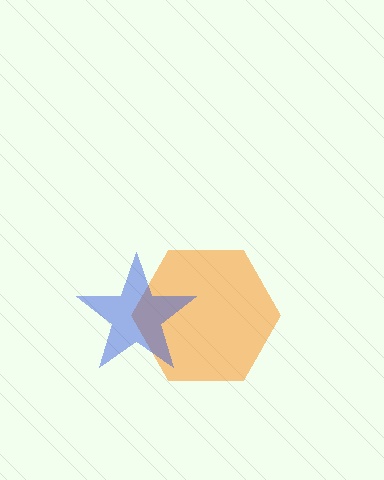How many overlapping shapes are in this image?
There are 2 overlapping shapes in the image.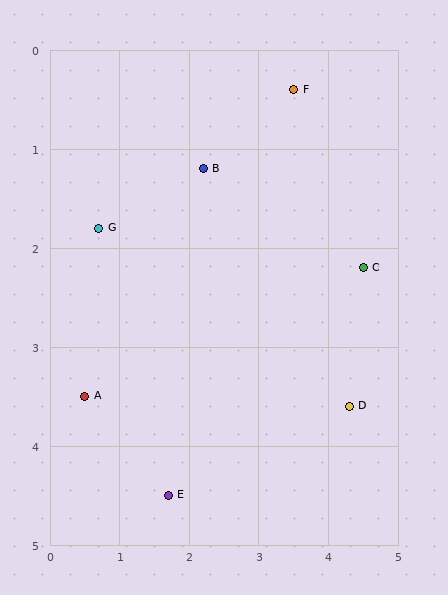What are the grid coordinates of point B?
Point B is at approximately (2.2, 1.2).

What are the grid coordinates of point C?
Point C is at approximately (4.5, 2.2).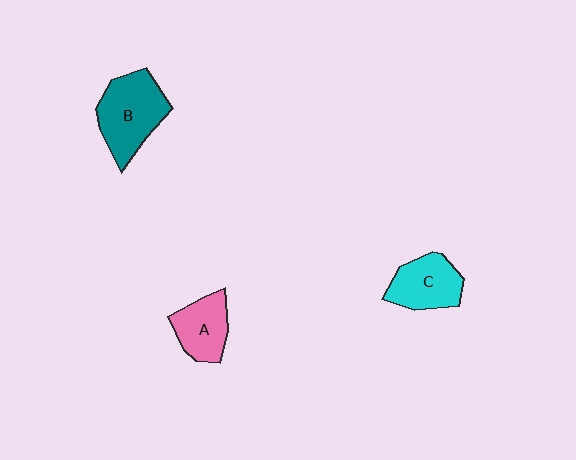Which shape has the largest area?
Shape B (teal).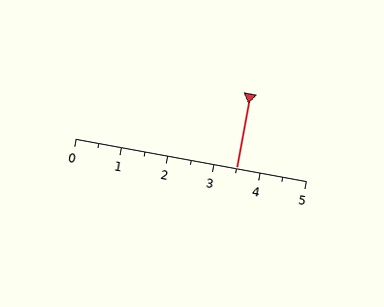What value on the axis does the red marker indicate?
The marker indicates approximately 3.5.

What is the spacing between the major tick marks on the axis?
The major ticks are spaced 1 apart.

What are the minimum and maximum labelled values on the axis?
The axis runs from 0 to 5.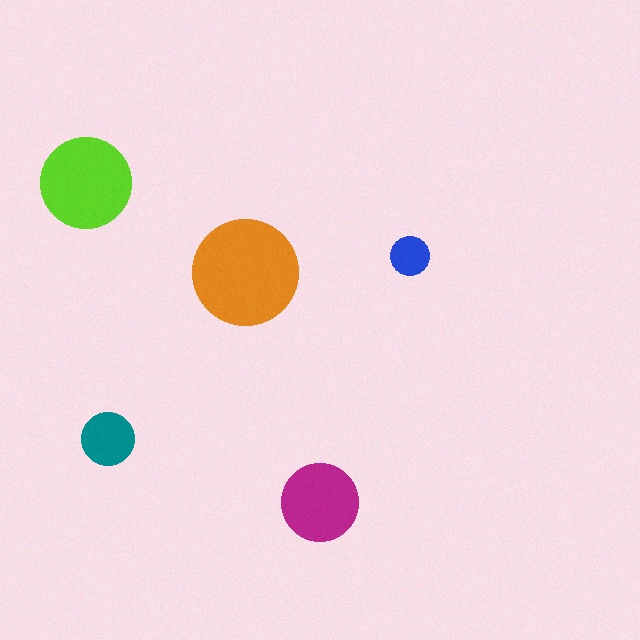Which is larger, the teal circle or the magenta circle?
The magenta one.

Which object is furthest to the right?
The blue circle is rightmost.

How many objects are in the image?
There are 5 objects in the image.